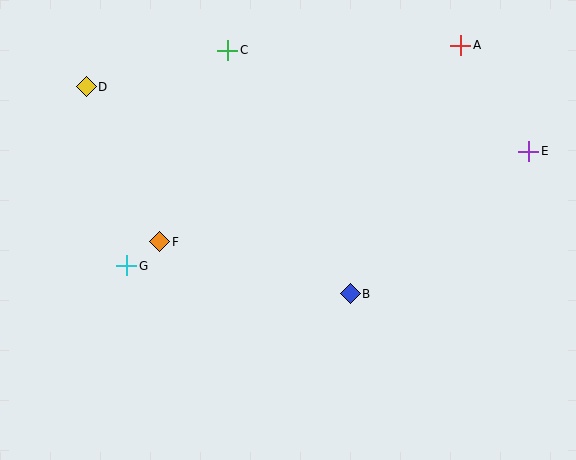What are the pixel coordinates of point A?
Point A is at (461, 45).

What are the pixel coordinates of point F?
Point F is at (160, 242).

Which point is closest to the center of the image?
Point B at (350, 294) is closest to the center.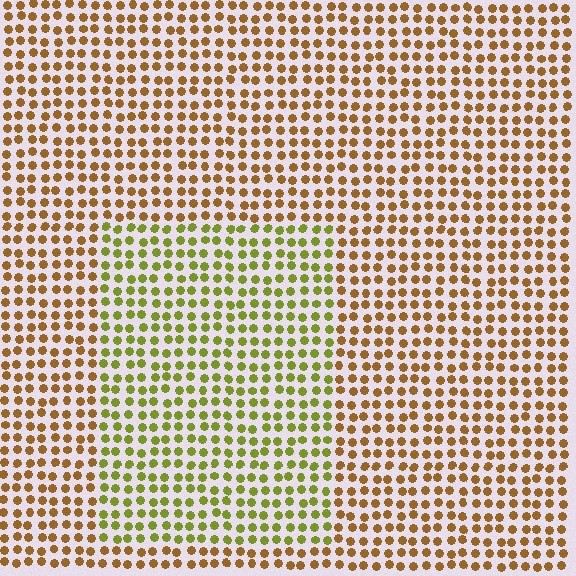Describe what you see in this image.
The image is filled with small brown elements in a uniform arrangement. A rectangle-shaped region is visible where the elements are tinted to a slightly different hue, forming a subtle color boundary.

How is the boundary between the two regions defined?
The boundary is defined purely by a slight shift in hue (about 42 degrees). Spacing, size, and orientation are identical on both sides.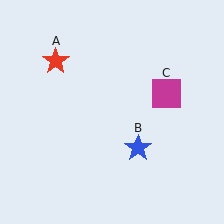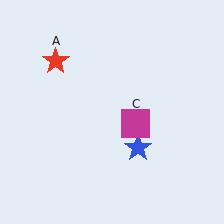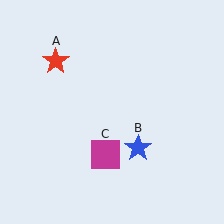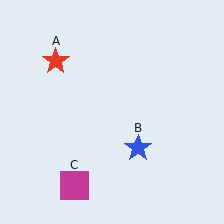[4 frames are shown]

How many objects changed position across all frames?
1 object changed position: magenta square (object C).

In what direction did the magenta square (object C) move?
The magenta square (object C) moved down and to the left.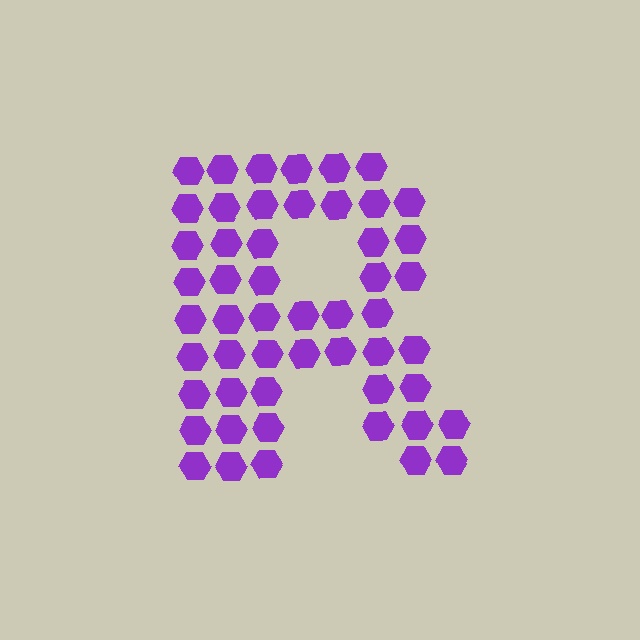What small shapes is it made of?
It is made of small hexagons.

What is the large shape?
The large shape is the letter R.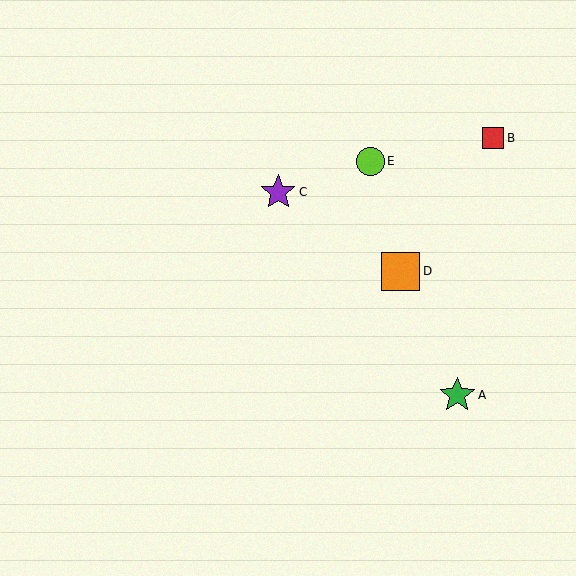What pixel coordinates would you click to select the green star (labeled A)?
Click at (457, 395) to select the green star A.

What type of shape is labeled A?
Shape A is a green star.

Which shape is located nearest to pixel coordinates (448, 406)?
The green star (labeled A) at (457, 395) is nearest to that location.